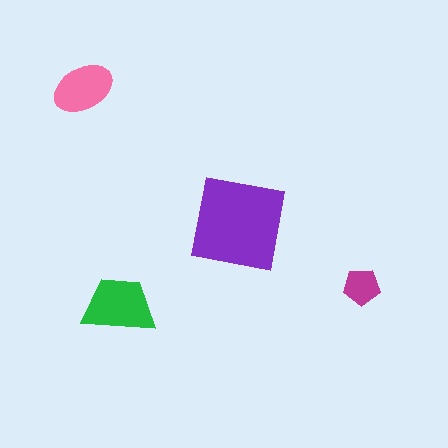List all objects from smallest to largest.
The magenta pentagon, the pink ellipse, the green trapezoid, the purple square.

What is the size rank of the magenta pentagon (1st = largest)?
4th.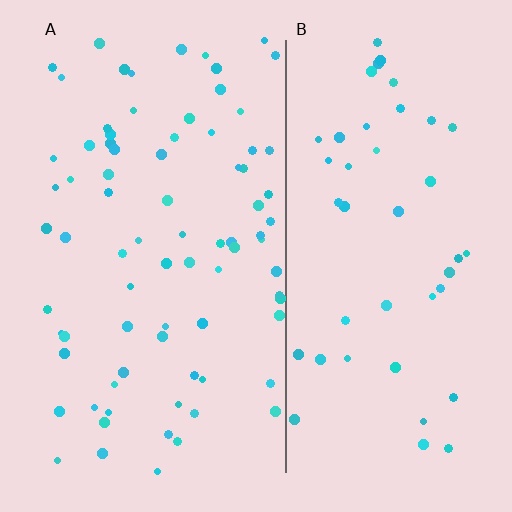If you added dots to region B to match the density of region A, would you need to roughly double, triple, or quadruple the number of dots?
Approximately double.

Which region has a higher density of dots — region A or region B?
A (the left).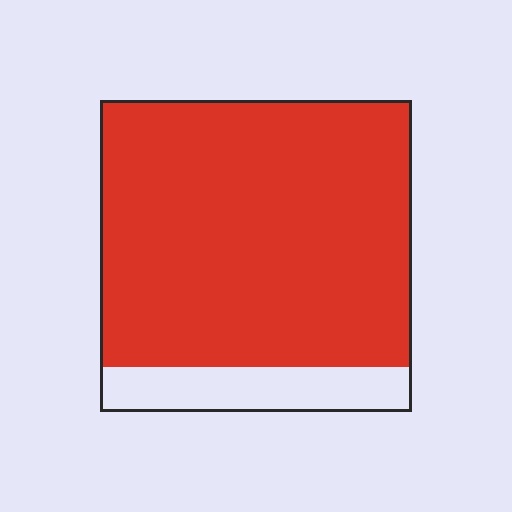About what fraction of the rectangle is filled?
About seven eighths (7/8).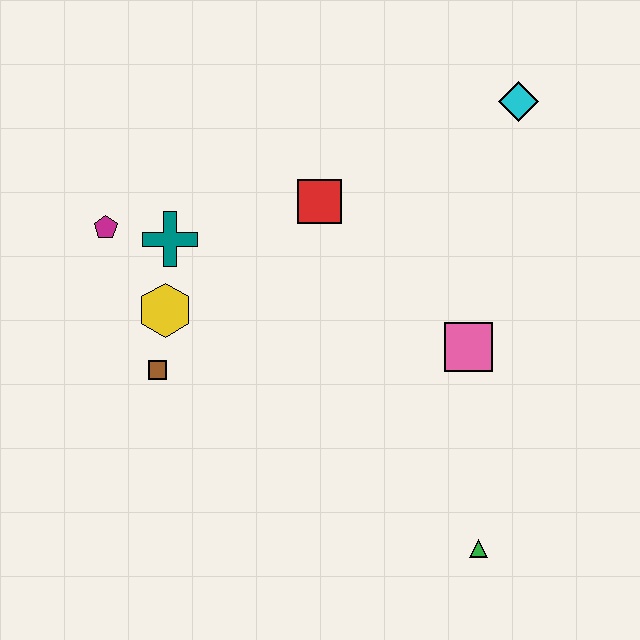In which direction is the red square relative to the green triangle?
The red square is above the green triangle.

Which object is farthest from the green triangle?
The magenta pentagon is farthest from the green triangle.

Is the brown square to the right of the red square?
No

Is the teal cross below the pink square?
No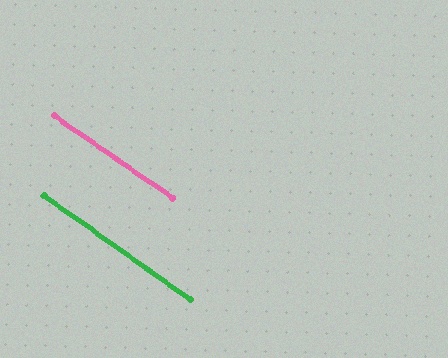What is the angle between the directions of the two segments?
Approximately 1 degree.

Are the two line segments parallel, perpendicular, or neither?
Parallel — their directions differ by only 0.7°.